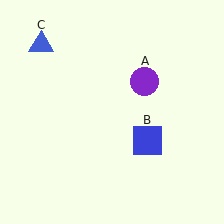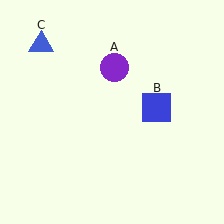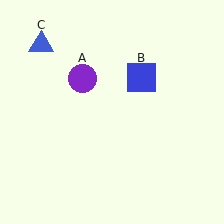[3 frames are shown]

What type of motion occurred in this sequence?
The purple circle (object A), blue square (object B) rotated counterclockwise around the center of the scene.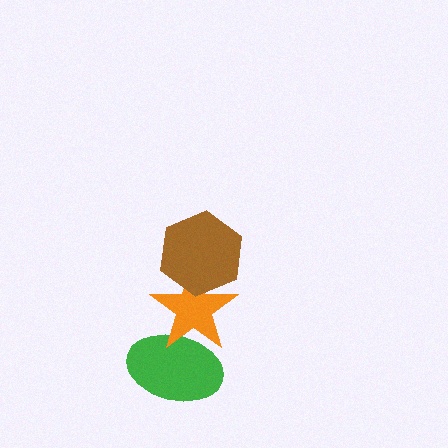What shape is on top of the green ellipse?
The orange star is on top of the green ellipse.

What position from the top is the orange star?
The orange star is 2nd from the top.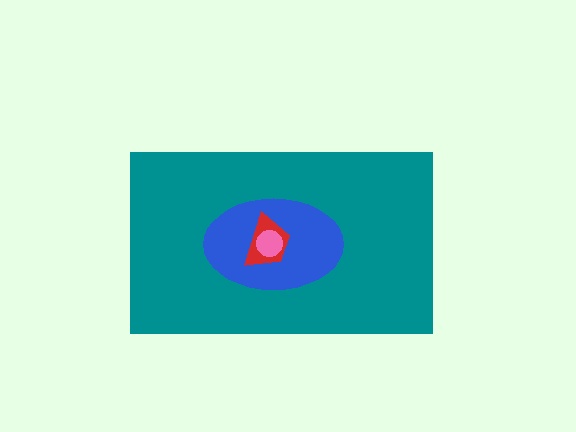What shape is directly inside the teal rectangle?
The blue ellipse.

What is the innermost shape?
The pink circle.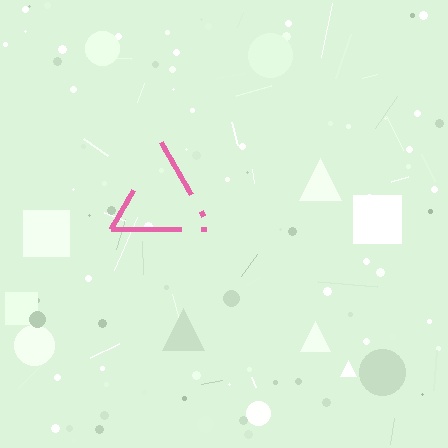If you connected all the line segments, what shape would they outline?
They would outline a triangle.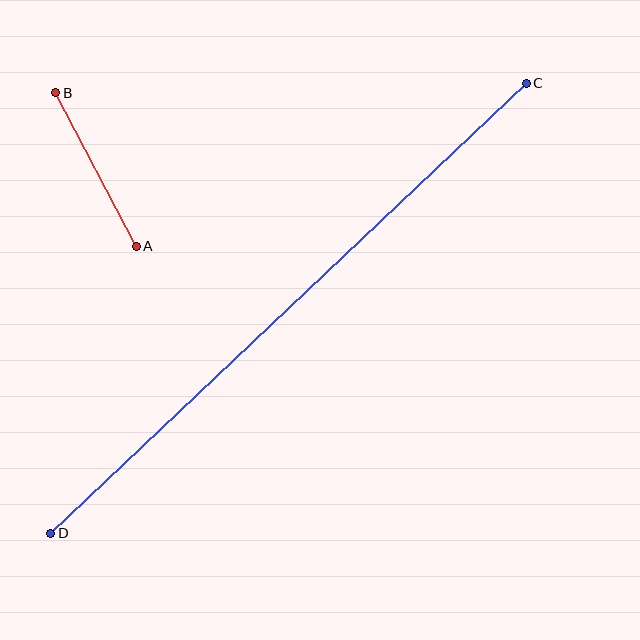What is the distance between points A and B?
The distance is approximately 173 pixels.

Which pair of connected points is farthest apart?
Points C and D are farthest apart.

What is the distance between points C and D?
The distance is approximately 655 pixels.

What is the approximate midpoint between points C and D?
The midpoint is at approximately (288, 308) pixels.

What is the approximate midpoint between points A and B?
The midpoint is at approximately (96, 170) pixels.